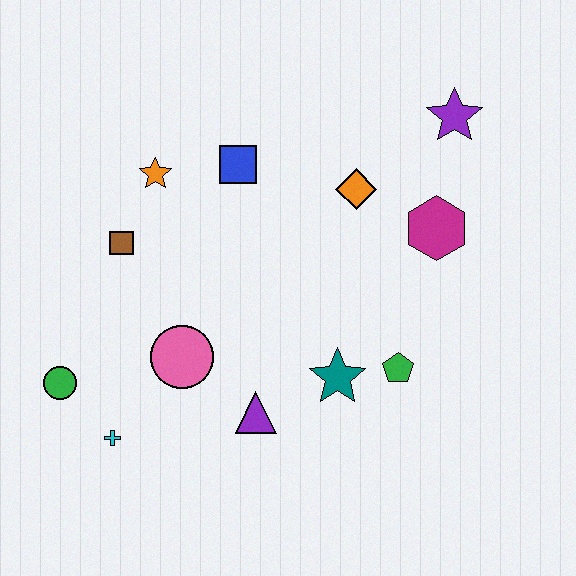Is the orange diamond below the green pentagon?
No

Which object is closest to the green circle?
The cyan cross is closest to the green circle.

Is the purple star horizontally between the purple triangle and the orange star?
No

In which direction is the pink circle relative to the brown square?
The pink circle is below the brown square.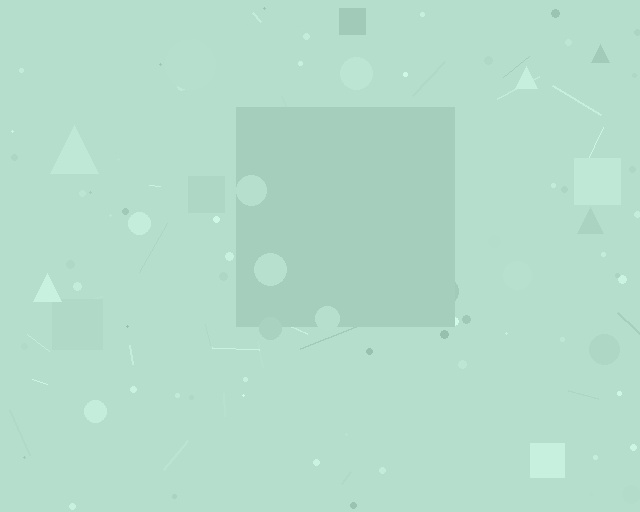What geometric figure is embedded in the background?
A square is embedded in the background.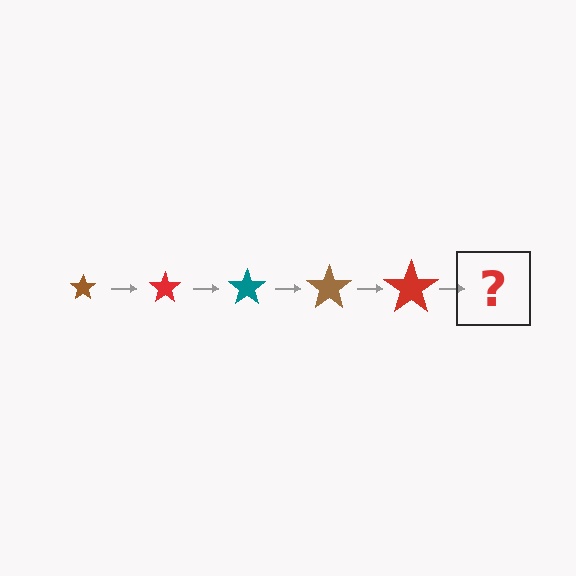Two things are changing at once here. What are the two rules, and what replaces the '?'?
The two rules are that the star grows larger each step and the color cycles through brown, red, and teal. The '?' should be a teal star, larger than the previous one.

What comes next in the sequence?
The next element should be a teal star, larger than the previous one.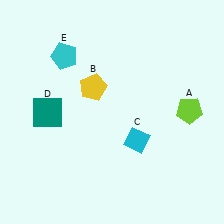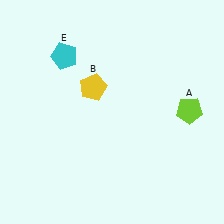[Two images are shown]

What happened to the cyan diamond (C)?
The cyan diamond (C) was removed in Image 2. It was in the bottom-right area of Image 1.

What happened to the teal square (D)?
The teal square (D) was removed in Image 2. It was in the bottom-left area of Image 1.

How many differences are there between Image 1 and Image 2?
There are 2 differences between the two images.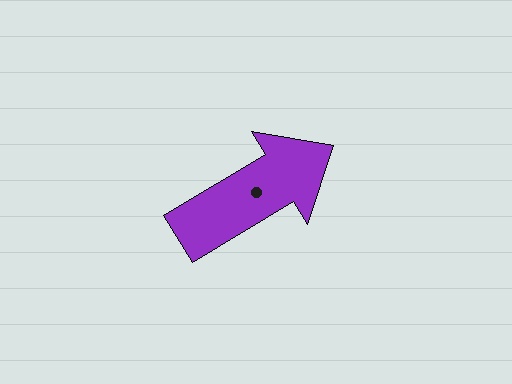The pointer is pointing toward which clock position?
Roughly 2 o'clock.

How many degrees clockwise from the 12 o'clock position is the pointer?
Approximately 59 degrees.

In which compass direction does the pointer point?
Northeast.